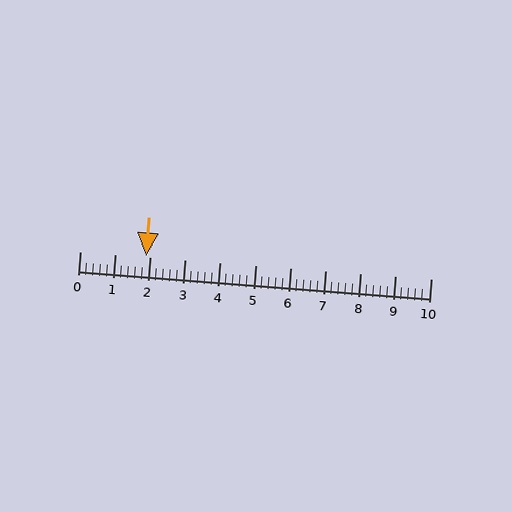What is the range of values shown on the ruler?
The ruler shows values from 0 to 10.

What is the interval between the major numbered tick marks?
The major tick marks are spaced 1 units apart.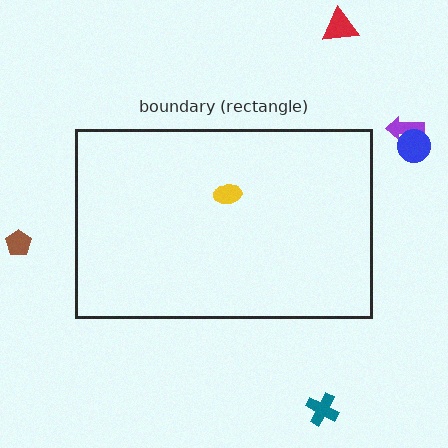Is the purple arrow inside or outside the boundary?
Outside.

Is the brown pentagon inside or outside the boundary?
Outside.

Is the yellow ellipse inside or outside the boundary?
Inside.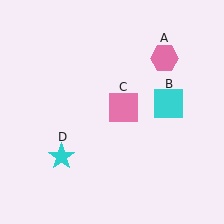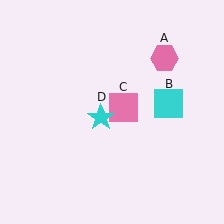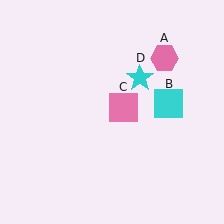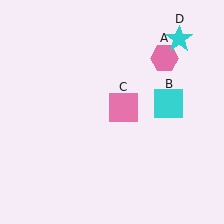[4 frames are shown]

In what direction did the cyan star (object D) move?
The cyan star (object D) moved up and to the right.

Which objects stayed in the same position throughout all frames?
Pink hexagon (object A) and cyan square (object B) and pink square (object C) remained stationary.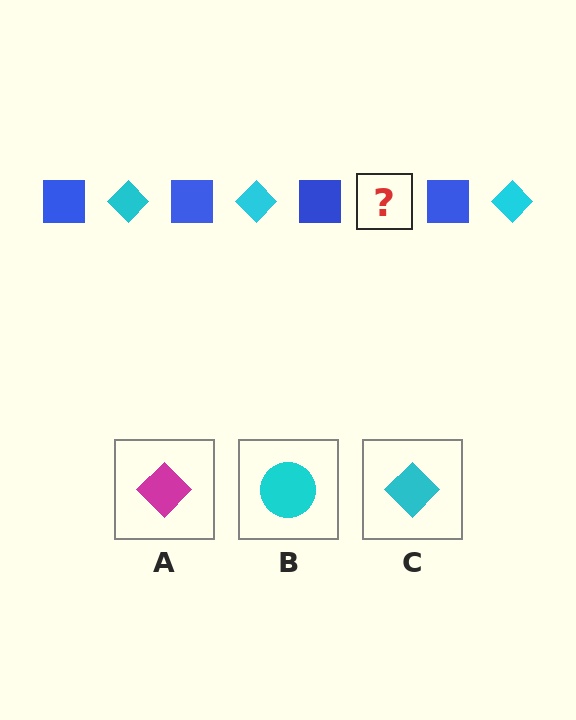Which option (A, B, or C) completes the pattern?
C.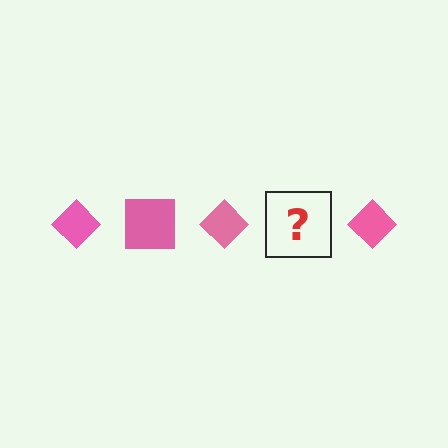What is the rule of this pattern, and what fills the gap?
The rule is that the pattern cycles through diamond, square shapes in pink. The gap should be filled with a pink square.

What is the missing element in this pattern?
The missing element is a pink square.